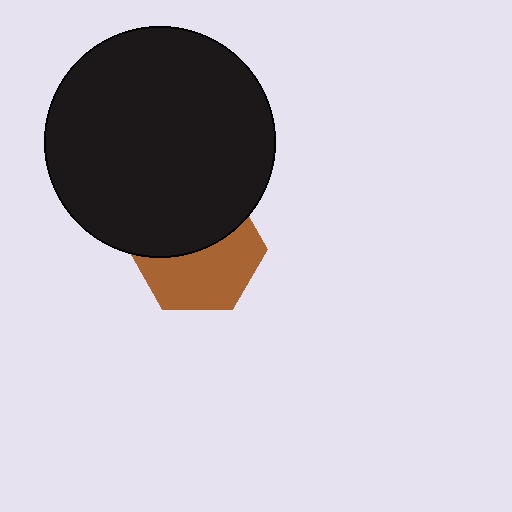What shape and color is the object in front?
The object in front is a black circle.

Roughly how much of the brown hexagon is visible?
About half of it is visible (roughly 53%).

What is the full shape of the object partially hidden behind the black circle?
The partially hidden object is a brown hexagon.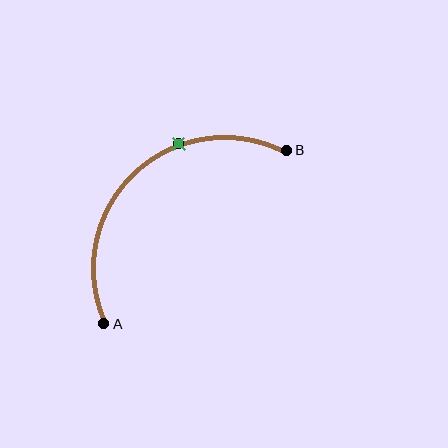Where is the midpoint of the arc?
The arc midpoint is the point on the curve farthest from the straight line joining A and B. It sits above and to the left of that line.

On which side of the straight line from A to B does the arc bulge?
The arc bulges above and to the left of the straight line connecting A and B.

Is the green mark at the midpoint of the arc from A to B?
No. The green mark lies on the arc but is closer to endpoint B. The arc midpoint would be at the point on the curve equidistant along the arc from both A and B.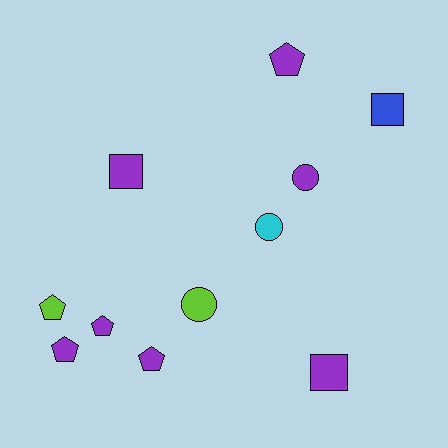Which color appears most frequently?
Purple, with 7 objects.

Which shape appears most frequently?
Pentagon, with 5 objects.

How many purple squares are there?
There are 2 purple squares.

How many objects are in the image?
There are 11 objects.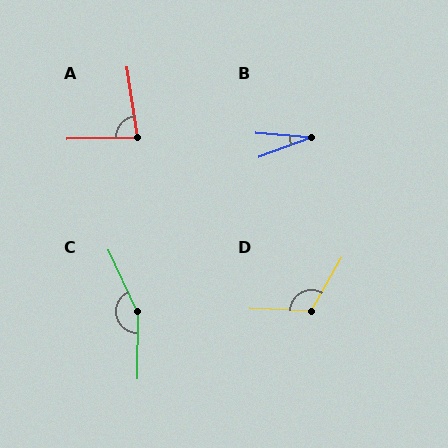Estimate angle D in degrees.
Approximately 118 degrees.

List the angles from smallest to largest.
B (25°), A (83°), D (118°), C (154°).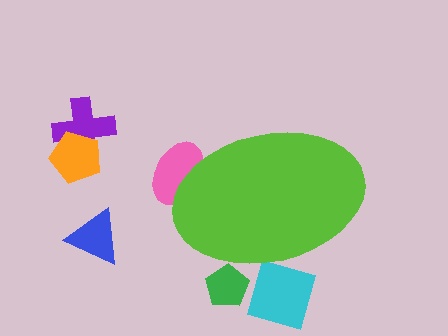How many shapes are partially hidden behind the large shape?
3 shapes are partially hidden.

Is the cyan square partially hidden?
Yes, the cyan square is partially hidden behind the lime ellipse.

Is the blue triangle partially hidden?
No, the blue triangle is fully visible.